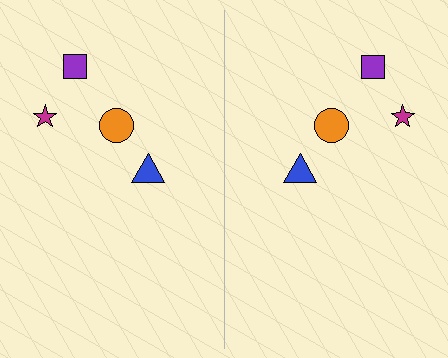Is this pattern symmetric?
Yes, this pattern has bilateral (reflection) symmetry.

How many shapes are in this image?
There are 8 shapes in this image.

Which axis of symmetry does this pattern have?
The pattern has a vertical axis of symmetry running through the center of the image.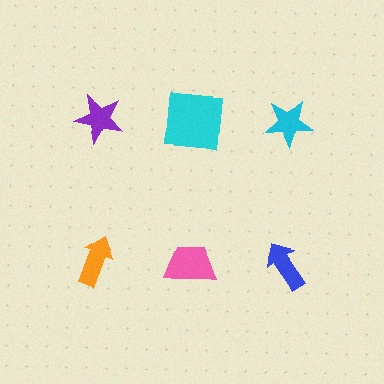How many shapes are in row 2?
3 shapes.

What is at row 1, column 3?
A cyan star.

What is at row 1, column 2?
A cyan square.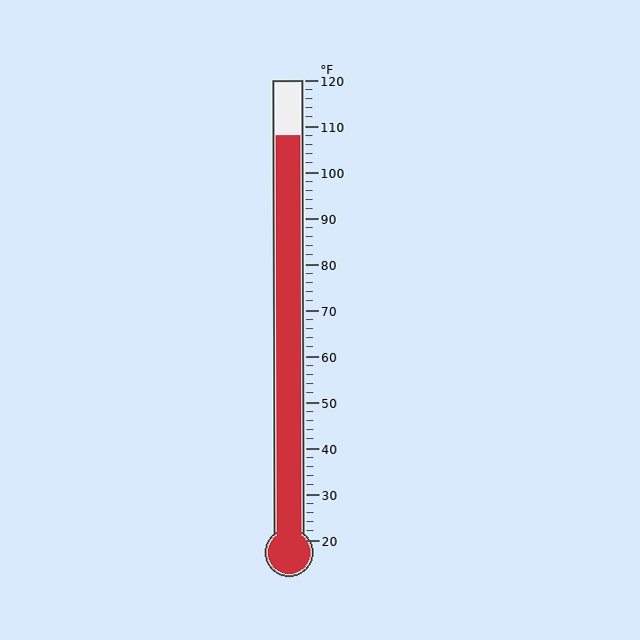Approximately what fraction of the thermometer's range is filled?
The thermometer is filled to approximately 90% of its range.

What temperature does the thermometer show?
The thermometer shows approximately 108°F.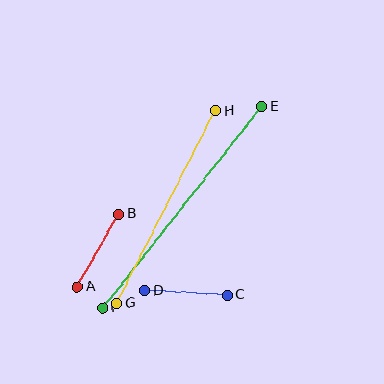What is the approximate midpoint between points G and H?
The midpoint is at approximately (166, 207) pixels.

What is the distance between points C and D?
The distance is approximately 83 pixels.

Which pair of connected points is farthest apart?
Points E and F are farthest apart.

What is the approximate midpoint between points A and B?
The midpoint is at approximately (98, 250) pixels.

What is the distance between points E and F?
The distance is approximately 256 pixels.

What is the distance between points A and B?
The distance is approximately 84 pixels.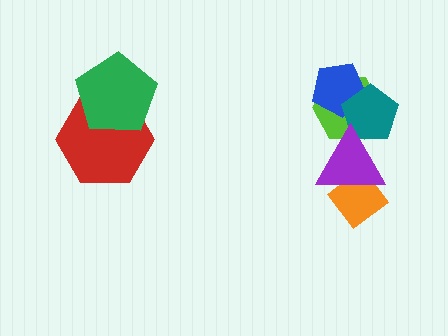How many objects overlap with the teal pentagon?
3 objects overlap with the teal pentagon.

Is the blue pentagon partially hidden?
Yes, it is partially covered by another shape.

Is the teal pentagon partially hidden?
Yes, it is partially covered by another shape.